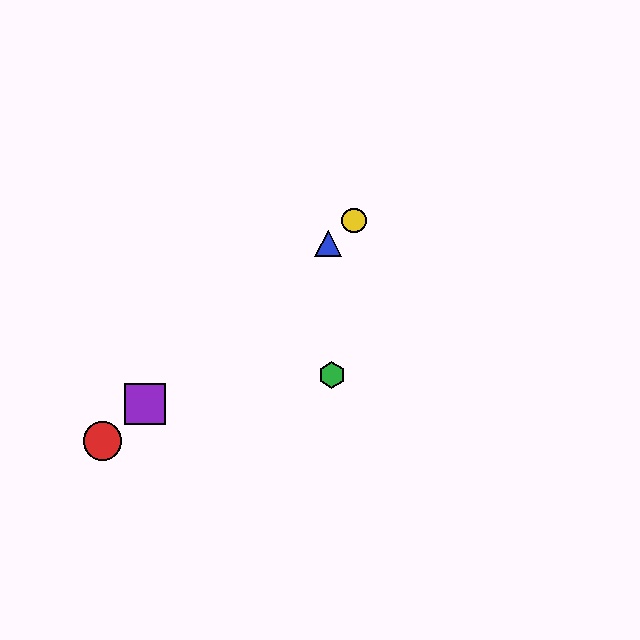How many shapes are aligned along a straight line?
4 shapes (the red circle, the blue triangle, the yellow circle, the purple square) are aligned along a straight line.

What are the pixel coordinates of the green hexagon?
The green hexagon is at (332, 375).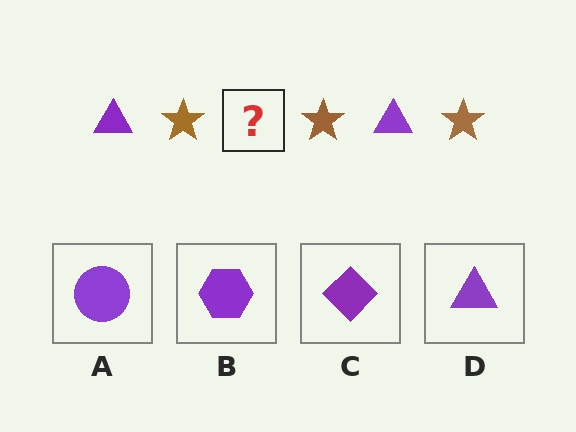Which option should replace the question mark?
Option D.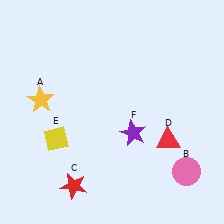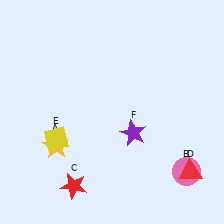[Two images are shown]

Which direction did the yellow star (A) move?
The yellow star (A) moved down.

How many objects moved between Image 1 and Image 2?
2 objects moved between the two images.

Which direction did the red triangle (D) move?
The red triangle (D) moved down.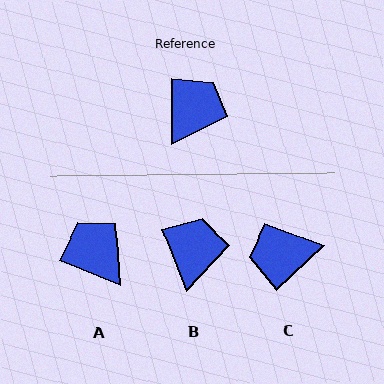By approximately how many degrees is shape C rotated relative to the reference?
Approximately 133 degrees counter-clockwise.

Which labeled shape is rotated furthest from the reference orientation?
C, about 133 degrees away.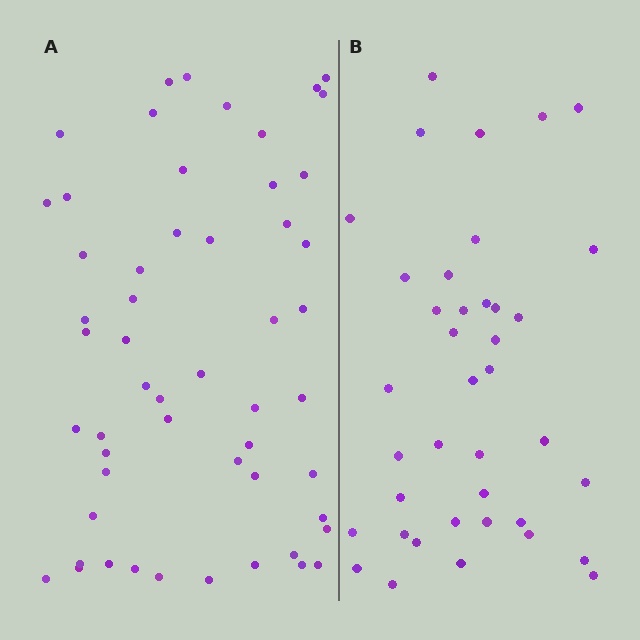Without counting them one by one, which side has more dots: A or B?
Region A (the left region) has more dots.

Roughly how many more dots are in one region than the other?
Region A has approximately 15 more dots than region B.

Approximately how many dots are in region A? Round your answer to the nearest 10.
About 50 dots. (The exact count is 54, which rounds to 50.)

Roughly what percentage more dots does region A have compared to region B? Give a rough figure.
About 40% more.